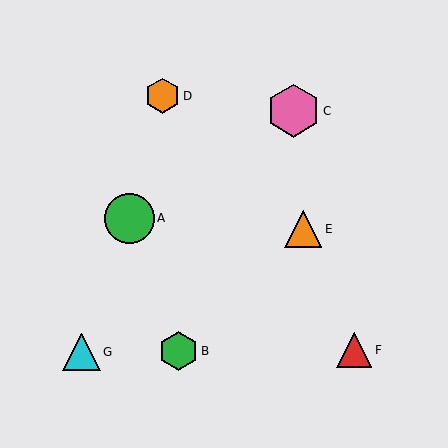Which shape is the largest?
The pink hexagon (labeled C) is the largest.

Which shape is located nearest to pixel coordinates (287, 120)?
The pink hexagon (labeled C) at (294, 111) is nearest to that location.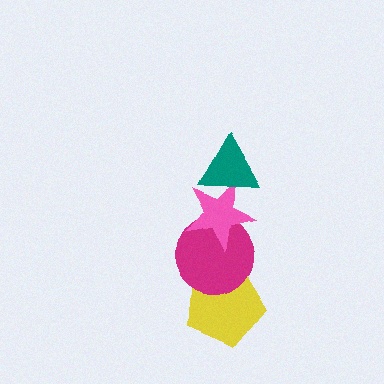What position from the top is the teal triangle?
The teal triangle is 1st from the top.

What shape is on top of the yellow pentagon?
The magenta circle is on top of the yellow pentagon.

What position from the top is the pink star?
The pink star is 2nd from the top.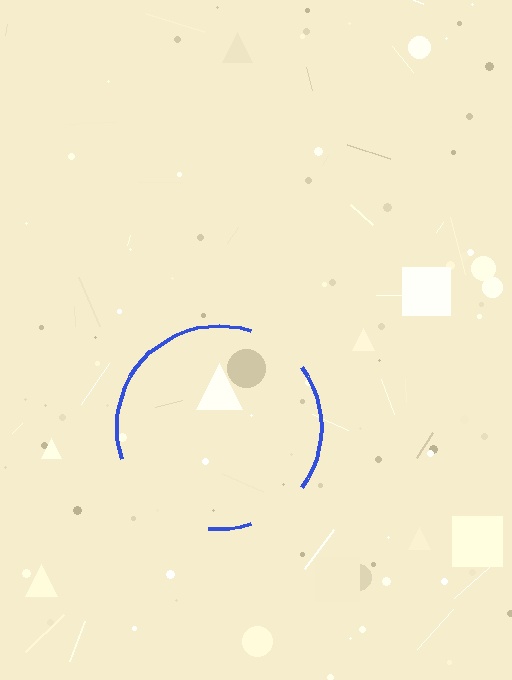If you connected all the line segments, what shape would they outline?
They would outline a circle.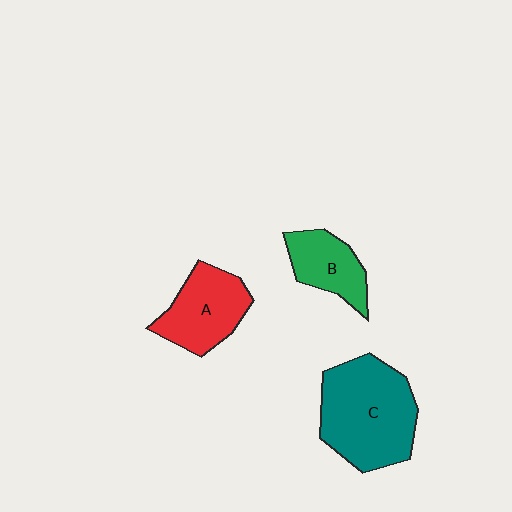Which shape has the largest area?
Shape C (teal).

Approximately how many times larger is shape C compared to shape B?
Approximately 2.1 times.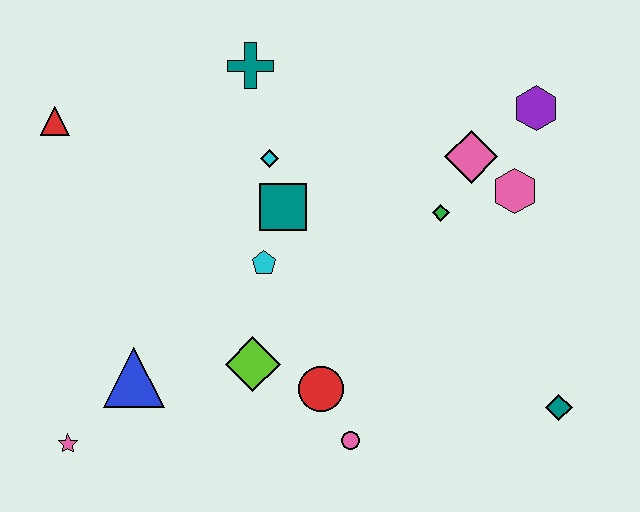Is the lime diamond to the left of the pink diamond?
Yes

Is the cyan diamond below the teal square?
No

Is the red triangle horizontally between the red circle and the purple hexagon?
No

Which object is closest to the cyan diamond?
The teal square is closest to the cyan diamond.